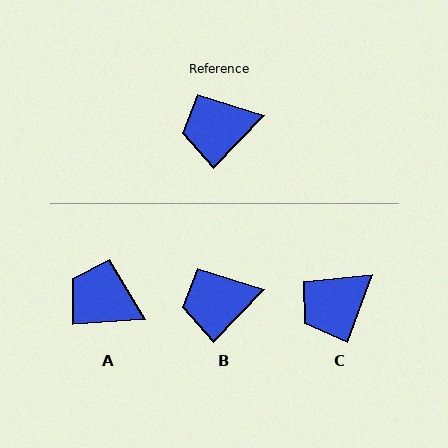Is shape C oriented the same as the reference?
No, it is off by about 24 degrees.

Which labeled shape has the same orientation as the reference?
B.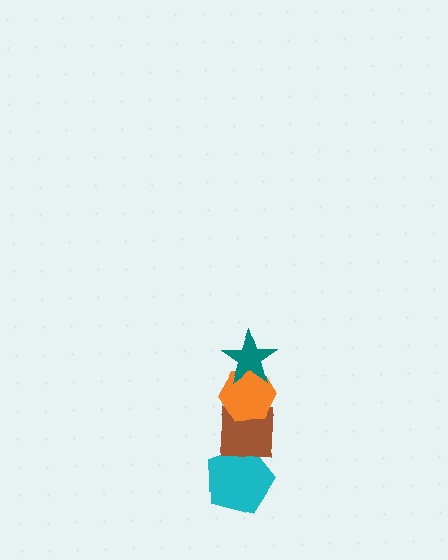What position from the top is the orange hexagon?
The orange hexagon is 2nd from the top.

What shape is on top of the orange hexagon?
The teal star is on top of the orange hexagon.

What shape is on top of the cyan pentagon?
The brown square is on top of the cyan pentagon.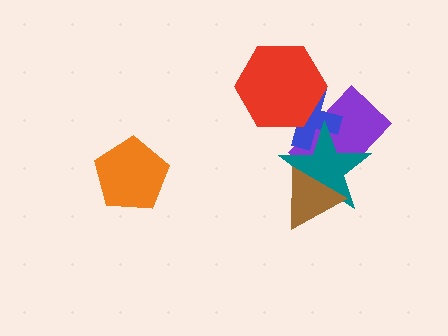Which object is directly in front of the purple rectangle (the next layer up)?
The blue cross is directly in front of the purple rectangle.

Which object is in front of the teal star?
The brown triangle is in front of the teal star.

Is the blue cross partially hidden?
Yes, it is partially covered by another shape.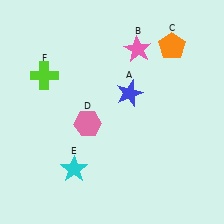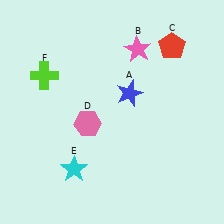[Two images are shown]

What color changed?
The pentagon (C) changed from orange in Image 1 to red in Image 2.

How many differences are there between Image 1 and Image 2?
There is 1 difference between the two images.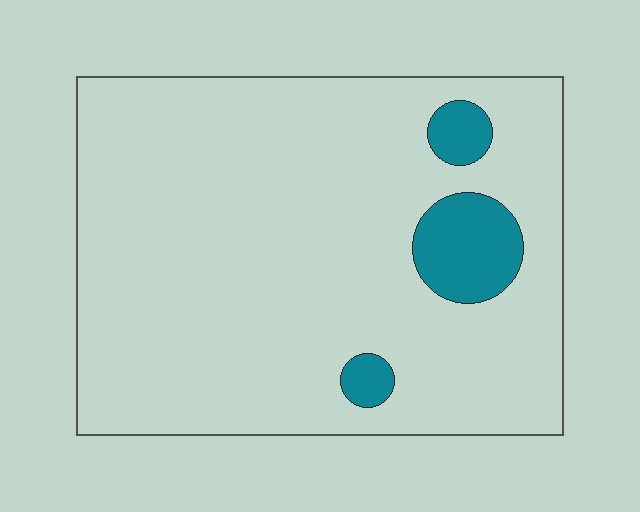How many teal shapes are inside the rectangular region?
3.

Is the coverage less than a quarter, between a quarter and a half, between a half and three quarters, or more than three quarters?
Less than a quarter.